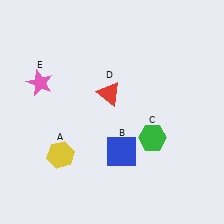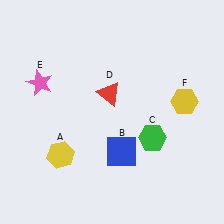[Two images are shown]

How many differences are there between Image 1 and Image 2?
There is 1 difference between the two images.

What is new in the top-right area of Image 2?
A yellow hexagon (F) was added in the top-right area of Image 2.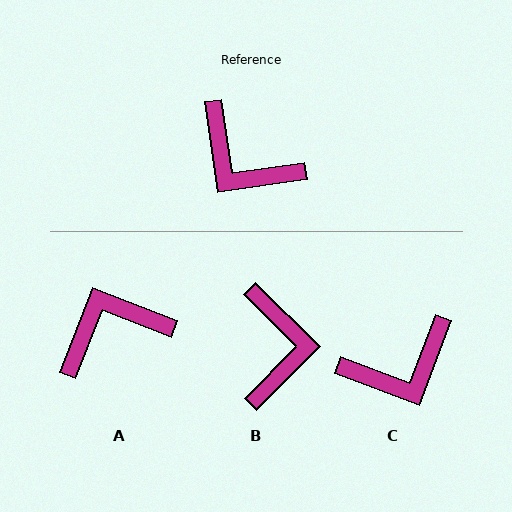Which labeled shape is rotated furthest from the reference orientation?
B, about 127 degrees away.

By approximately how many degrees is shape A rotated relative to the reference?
Approximately 119 degrees clockwise.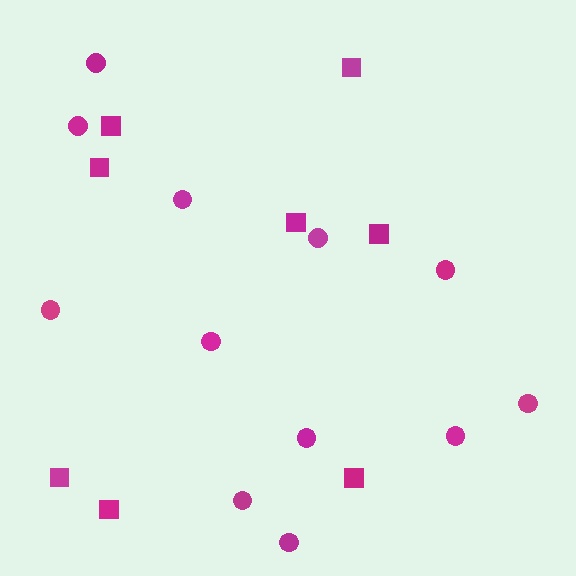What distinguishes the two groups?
There are 2 groups: one group of squares (8) and one group of circles (12).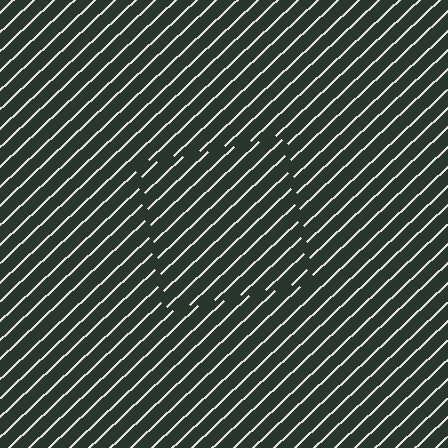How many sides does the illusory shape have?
4 sides — the line-ends trace a square.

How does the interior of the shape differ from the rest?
The interior of the shape contains the same grating, shifted by half a period — the contour is defined by the phase discontinuity where line-ends from the inner and outer gratings abut.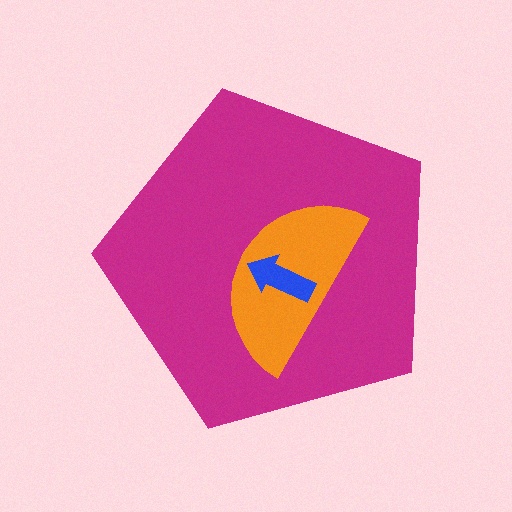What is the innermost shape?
The blue arrow.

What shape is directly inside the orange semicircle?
The blue arrow.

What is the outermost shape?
The magenta pentagon.